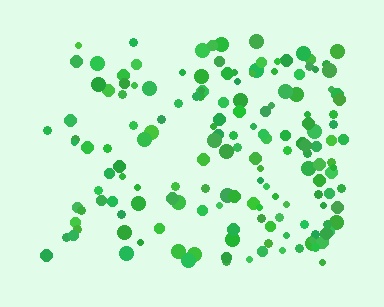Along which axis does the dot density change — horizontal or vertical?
Horizontal.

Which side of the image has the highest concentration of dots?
The right.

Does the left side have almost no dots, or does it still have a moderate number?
Still a moderate number, just noticeably fewer than the right.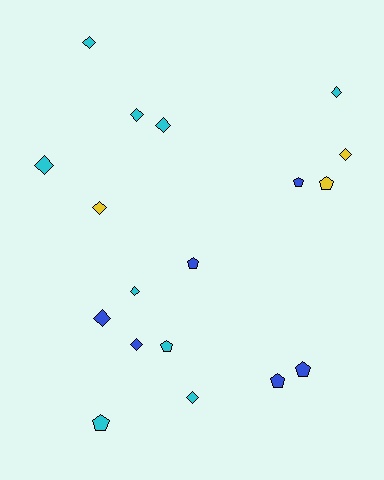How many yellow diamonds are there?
There are 2 yellow diamonds.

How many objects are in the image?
There are 18 objects.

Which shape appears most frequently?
Diamond, with 11 objects.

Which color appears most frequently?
Cyan, with 9 objects.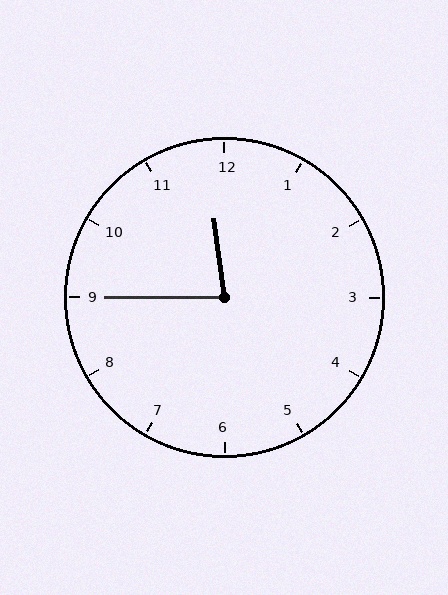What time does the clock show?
11:45.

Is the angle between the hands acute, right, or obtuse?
It is acute.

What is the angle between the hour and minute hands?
Approximately 82 degrees.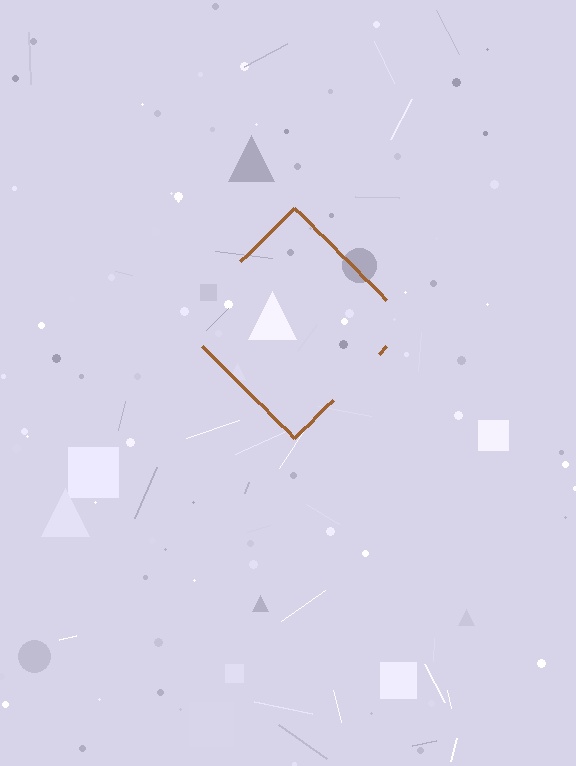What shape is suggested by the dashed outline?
The dashed outline suggests a diamond.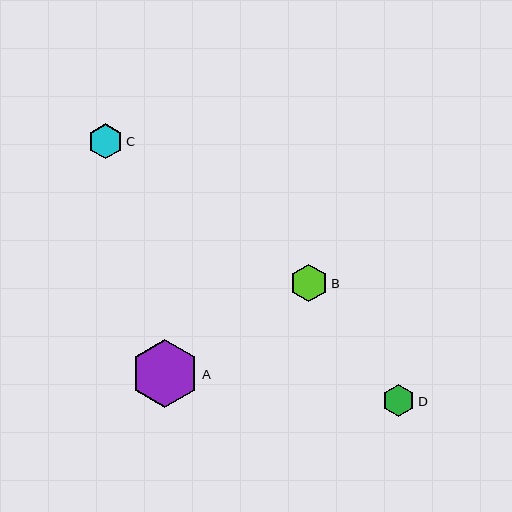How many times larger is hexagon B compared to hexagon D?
Hexagon B is approximately 1.1 times the size of hexagon D.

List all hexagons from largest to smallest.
From largest to smallest: A, B, C, D.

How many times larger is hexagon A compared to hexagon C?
Hexagon A is approximately 1.9 times the size of hexagon C.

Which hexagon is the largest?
Hexagon A is the largest with a size of approximately 68 pixels.